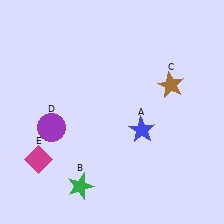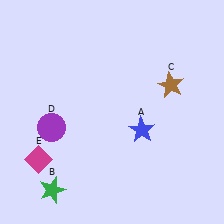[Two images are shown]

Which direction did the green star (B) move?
The green star (B) moved left.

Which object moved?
The green star (B) moved left.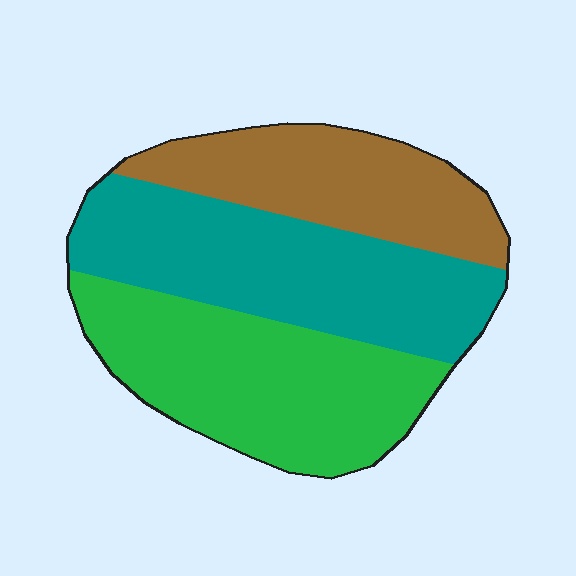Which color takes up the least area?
Brown, at roughly 25%.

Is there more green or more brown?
Green.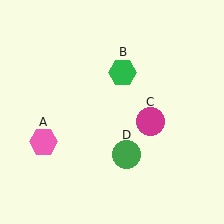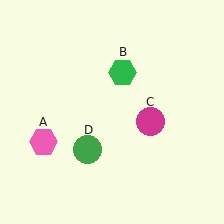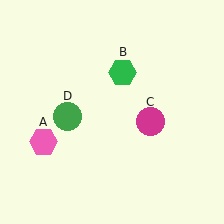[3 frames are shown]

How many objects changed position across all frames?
1 object changed position: green circle (object D).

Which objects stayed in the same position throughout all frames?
Pink hexagon (object A) and green hexagon (object B) and magenta circle (object C) remained stationary.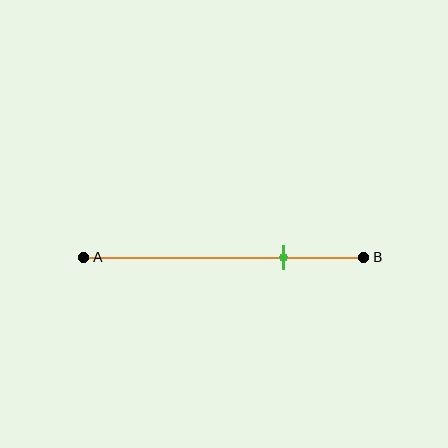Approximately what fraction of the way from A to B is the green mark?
The green mark is approximately 70% of the way from A to B.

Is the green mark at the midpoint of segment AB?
No, the mark is at about 70% from A, not at the 50% midpoint.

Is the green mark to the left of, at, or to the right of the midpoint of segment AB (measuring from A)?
The green mark is to the right of the midpoint of segment AB.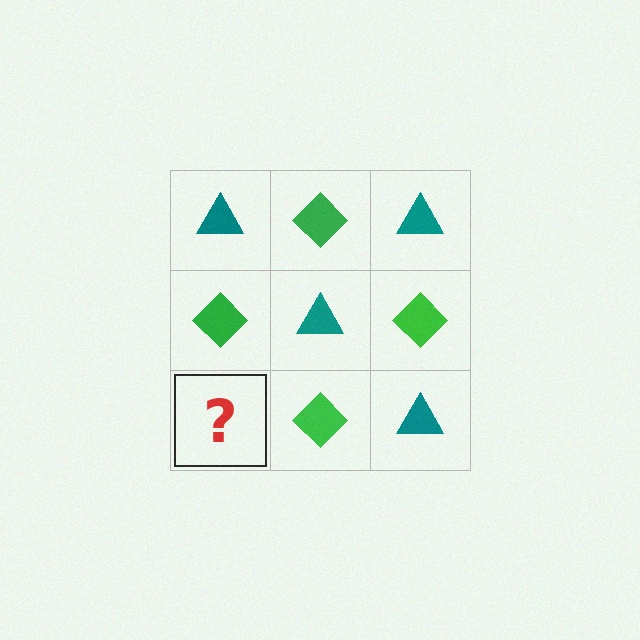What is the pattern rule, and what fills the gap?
The rule is that it alternates teal triangle and green diamond in a checkerboard pattern. The gap should be filled with a teal triangle.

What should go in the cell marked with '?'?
The missing cell should contain a teal triangle.